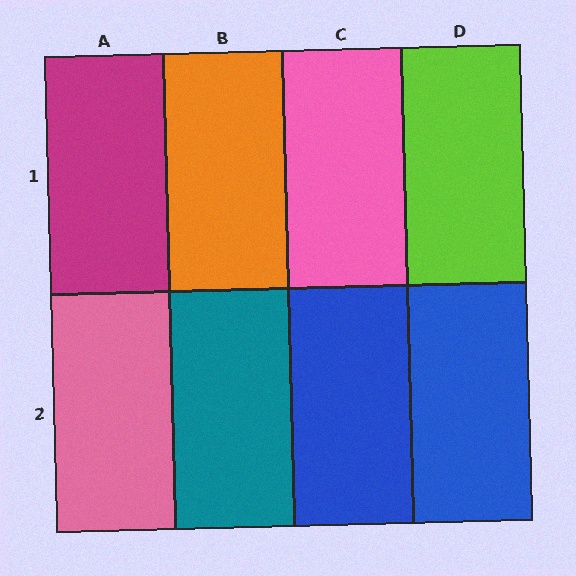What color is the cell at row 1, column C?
Pink.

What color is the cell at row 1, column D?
Lime.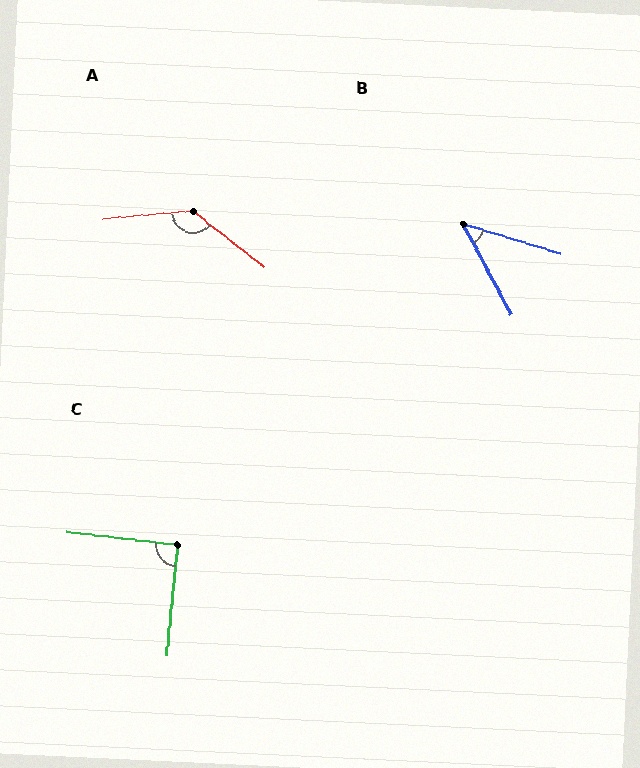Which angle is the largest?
A, at approximately 136 degrees.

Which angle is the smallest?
B, at approximately 45 degrees.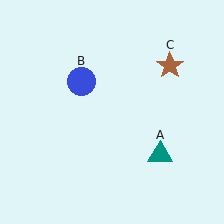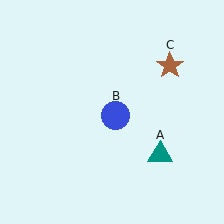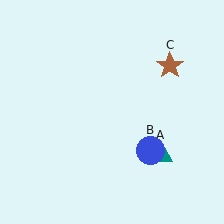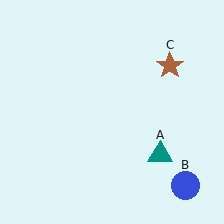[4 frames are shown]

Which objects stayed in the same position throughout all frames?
Teal triangle (object A) and brown star (object C) remained stationary.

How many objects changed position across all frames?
1 object changed position: blue circle (object B).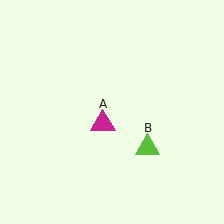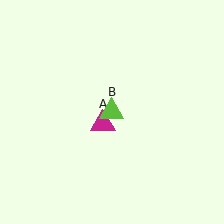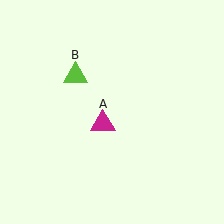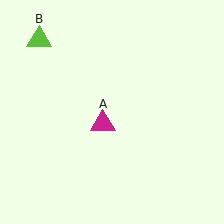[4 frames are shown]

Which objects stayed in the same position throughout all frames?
Magenta triangle (object A) remained stationary.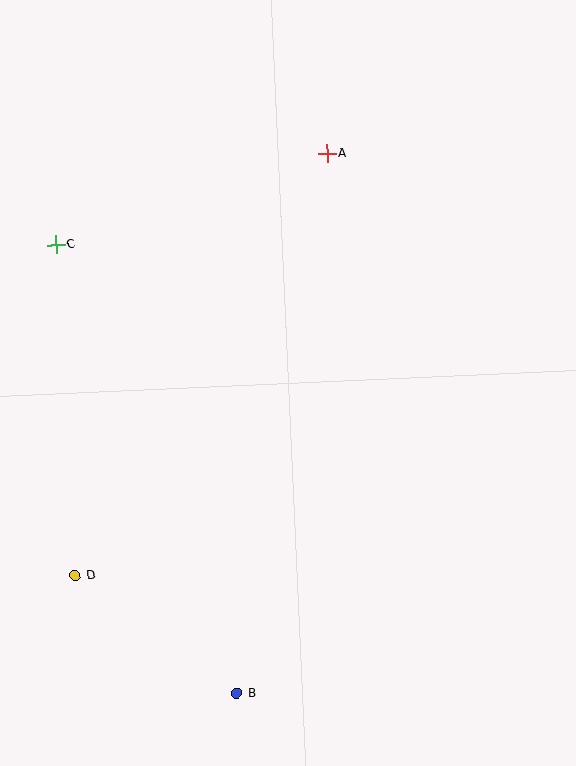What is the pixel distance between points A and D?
The distance between A and D is 491 pixels.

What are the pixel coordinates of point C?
Point C is at (56, 245).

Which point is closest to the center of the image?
Point A at (327, 154) is closest to the center.